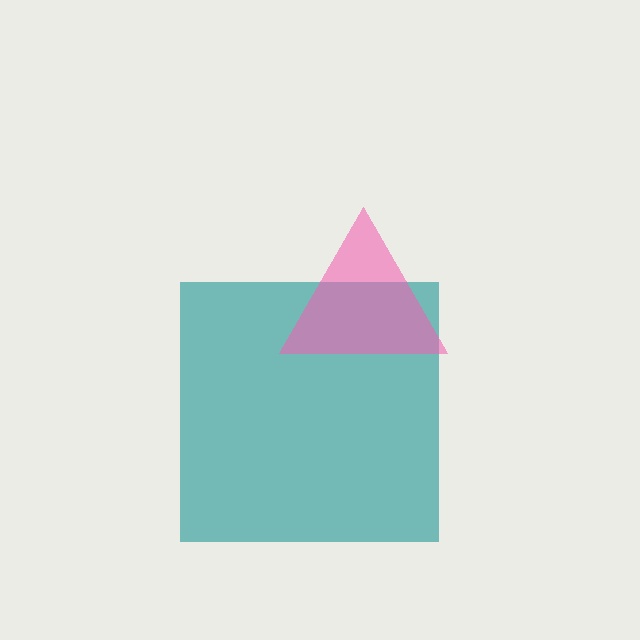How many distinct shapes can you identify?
There are 2 distinct shapes: a teal square, a pink triangle.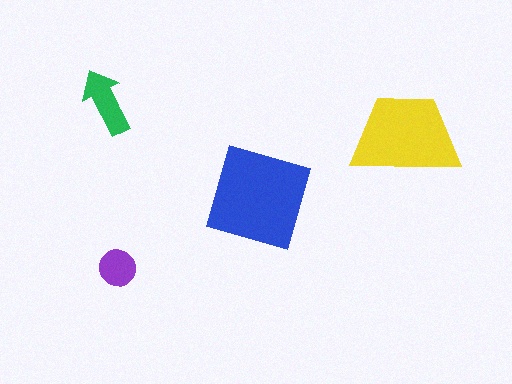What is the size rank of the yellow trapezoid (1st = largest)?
2nd.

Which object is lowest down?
The purple circle is bottommost.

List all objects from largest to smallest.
The blue square, the yellow trapezoid, the green arrow, the purple circle.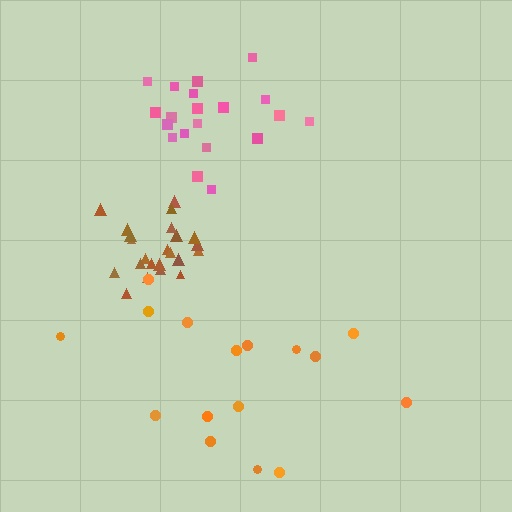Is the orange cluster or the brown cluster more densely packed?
Brown.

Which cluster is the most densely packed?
Brown.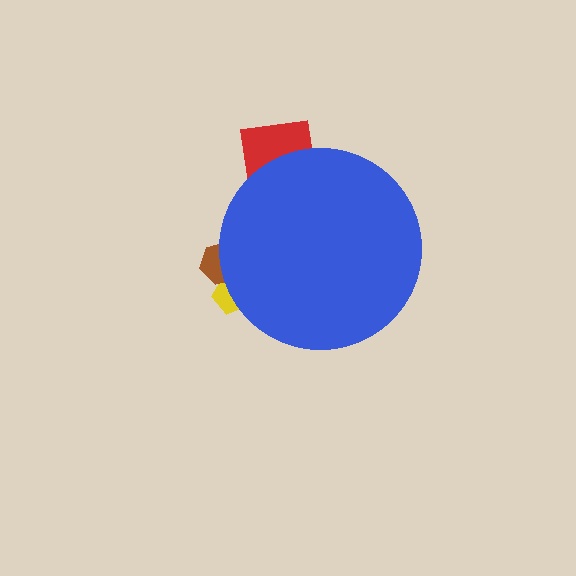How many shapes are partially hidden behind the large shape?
3 shapes are partially hidden.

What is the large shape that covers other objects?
A blue circle.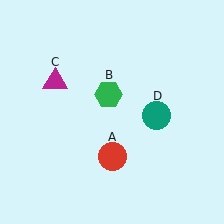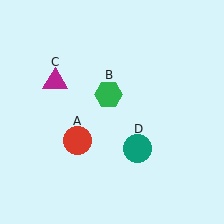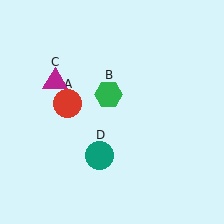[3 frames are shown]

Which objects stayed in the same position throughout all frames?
Green hexagon (object B) and magenta triangle (object C) remained stationary.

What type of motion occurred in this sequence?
The red circle (object A), teal circle (object D) rotated clockwise around the center of the scene.